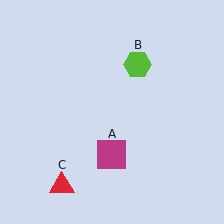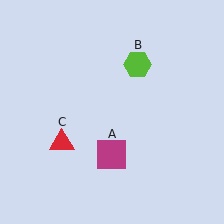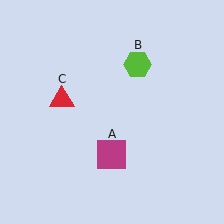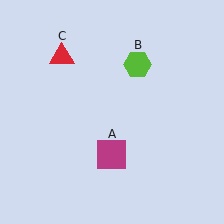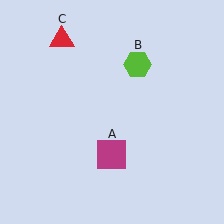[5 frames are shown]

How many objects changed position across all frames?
1 object changed position: red triangle (object C).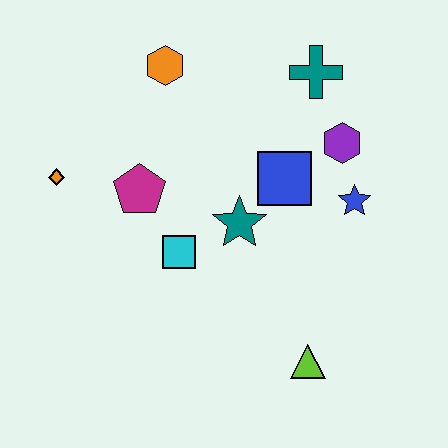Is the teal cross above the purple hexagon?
Yes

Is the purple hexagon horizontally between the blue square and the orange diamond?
No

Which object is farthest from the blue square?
The orange diamond is farthest from the blue square.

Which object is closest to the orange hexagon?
The magenta pentagon is closest to the orange hexagon.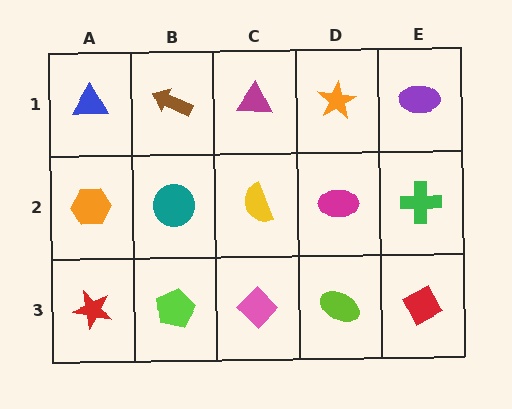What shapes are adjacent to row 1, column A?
An orange hexagon (row 2, column A), a brown arrow (row 1, column B).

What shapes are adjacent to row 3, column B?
A teal circle (row 2, column B), a red star (row 3, column A), a pink diamond (row 3, column C).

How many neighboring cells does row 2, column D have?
4.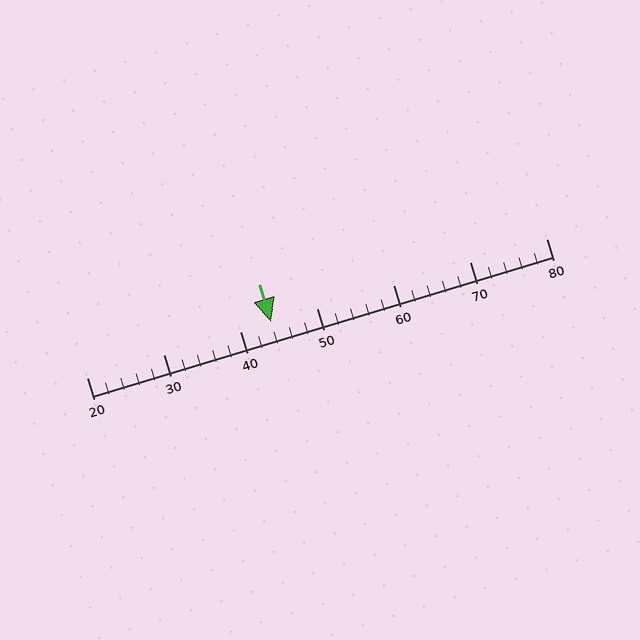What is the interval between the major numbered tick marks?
The major tick marks are spaced 10 units apart.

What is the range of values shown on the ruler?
The ruler shows values from 20 to 80.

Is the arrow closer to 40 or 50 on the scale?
The arrow is closer to 40.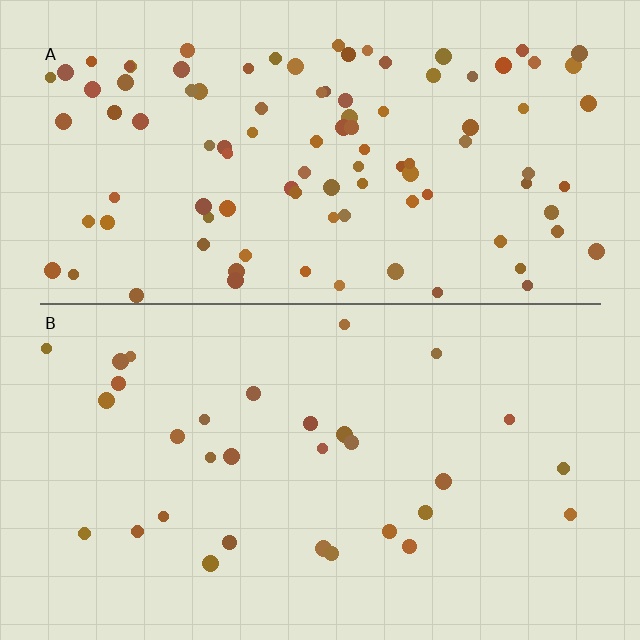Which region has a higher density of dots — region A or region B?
A (the top).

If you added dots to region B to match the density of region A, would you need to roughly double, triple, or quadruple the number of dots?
Approximately triple.